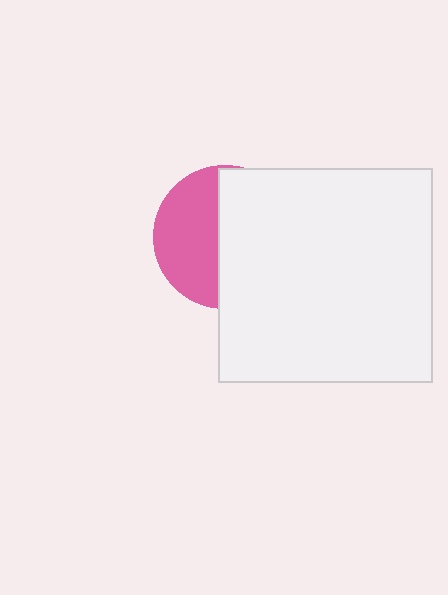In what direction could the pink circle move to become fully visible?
The pink circle could move left. That would shift it out from behind the white square entirely.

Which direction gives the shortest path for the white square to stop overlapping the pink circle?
Moving right gives the shortest separation.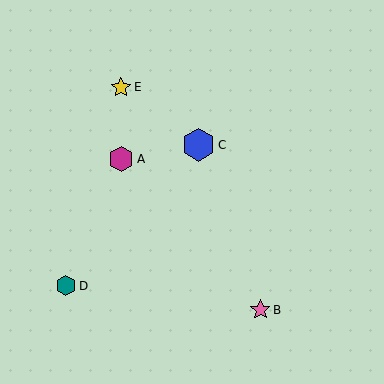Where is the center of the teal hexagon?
The center of the teal hexagon is at (66, 286).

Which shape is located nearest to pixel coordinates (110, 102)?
The yellow star (labeled E) at (121, 87) is nearest to that location.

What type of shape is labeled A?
Shape A is a magenta hexagon.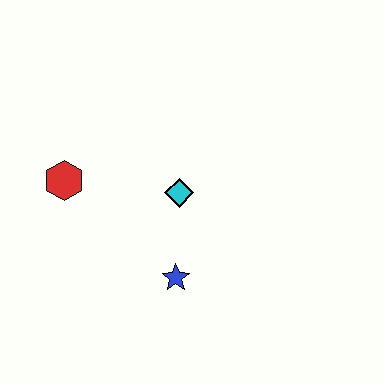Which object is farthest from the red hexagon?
The blue star is farthest from the red hexagon.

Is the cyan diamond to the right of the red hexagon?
Yes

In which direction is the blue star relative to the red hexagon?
The blue star is to the right of the red hexagon.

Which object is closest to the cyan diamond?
The blue star is closest to the cyan diamond.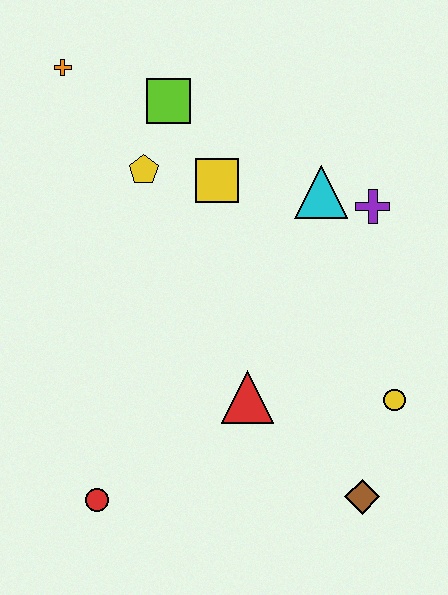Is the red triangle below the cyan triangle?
Yes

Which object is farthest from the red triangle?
The orange cross is farthest from the red triangle.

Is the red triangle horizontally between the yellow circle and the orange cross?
Yes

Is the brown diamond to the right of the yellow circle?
No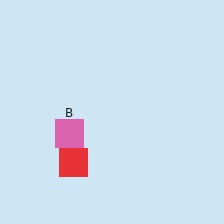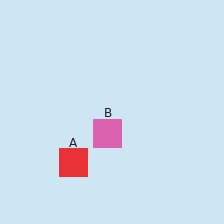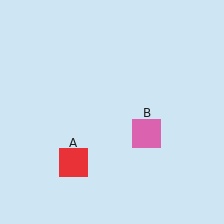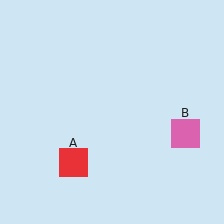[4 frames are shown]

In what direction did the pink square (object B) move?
The pink square (object B) moved right.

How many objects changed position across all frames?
1 object changed position: pink square (object B).